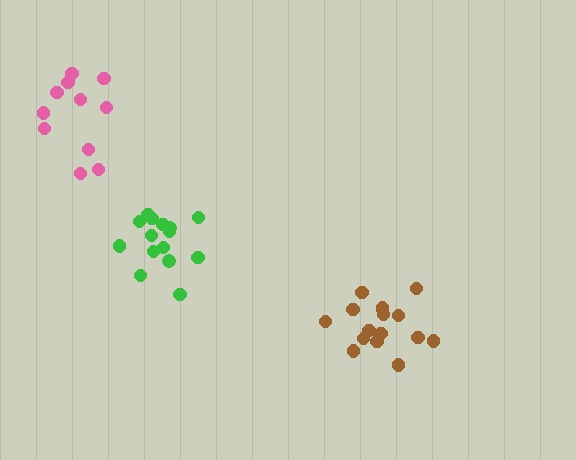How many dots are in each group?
Group 1: 15 dots, Group 2: 17 dots, Group 3: 11 dots (43 total).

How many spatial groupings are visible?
There are 3 spatial groupings.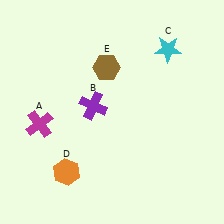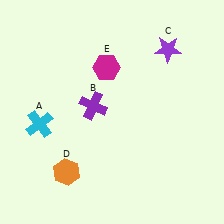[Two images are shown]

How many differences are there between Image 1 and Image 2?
There are 3 differences between the two images.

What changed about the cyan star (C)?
In Image 1, C is cyan. In Image 2, it changed to purple.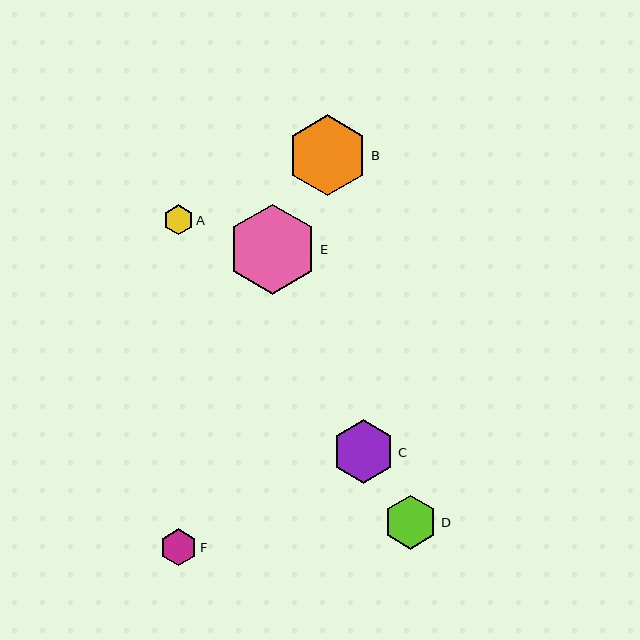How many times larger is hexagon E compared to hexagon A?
Hexagon E is approximately 3.0 times the size of hexagon A.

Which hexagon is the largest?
Hexagon E is the largest with a size of approximately 90 pixels.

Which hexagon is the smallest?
Hexagon A is the smallest with a size of approximately 30 pixels.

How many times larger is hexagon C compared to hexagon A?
Hexagon C is approximately 2.1 times the size of hexagon A.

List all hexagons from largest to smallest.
From largest to smallest: E, B, C, D, F, A.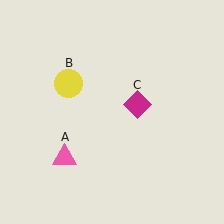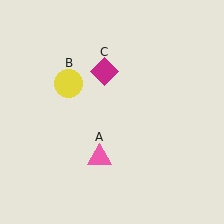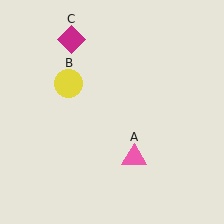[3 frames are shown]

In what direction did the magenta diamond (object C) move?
The magenta diamond (object C) moved up and to the left.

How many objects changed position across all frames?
2 objects changed position: pink triangle (object A), magenta diamond (object C).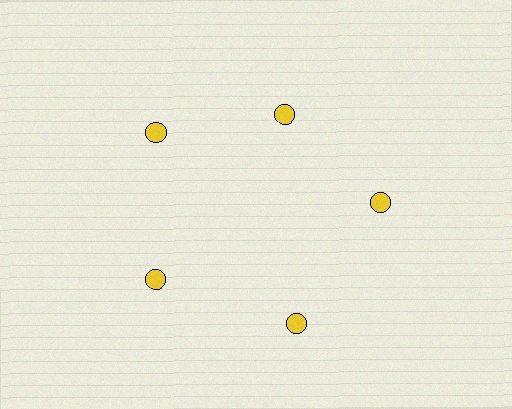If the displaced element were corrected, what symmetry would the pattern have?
It would have 5-fold rotational symmetry — the pattern would map onto itself every 72 degrees.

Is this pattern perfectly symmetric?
No. The 5 yellow circles are arranged in a ring, but one element near the 1 o'clock position is pulled inward toward the center, breaking the 5-fold rotational symmetry.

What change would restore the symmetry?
The symmetry would be restored by moving it outward, back onto the ring so that all 5 circles sit at equal angles and equal distance from the center.